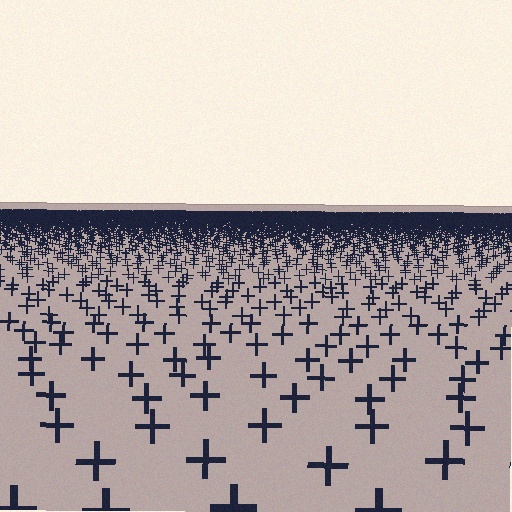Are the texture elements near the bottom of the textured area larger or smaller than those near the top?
Larger. Near the bottom, elements are closer to the viewer and appear at a bigger on-screen size.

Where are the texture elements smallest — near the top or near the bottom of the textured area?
Near the top.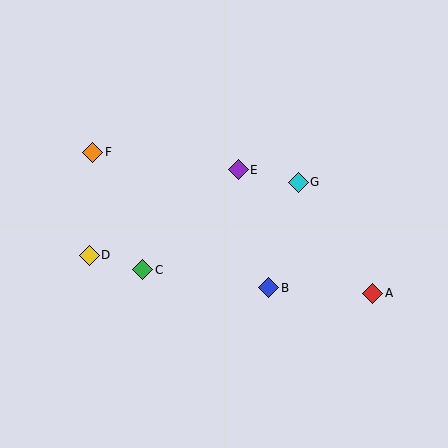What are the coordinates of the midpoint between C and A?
The midpoint between C and A is at (258, 281).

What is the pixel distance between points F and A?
The distance between F and A is 314 pixels.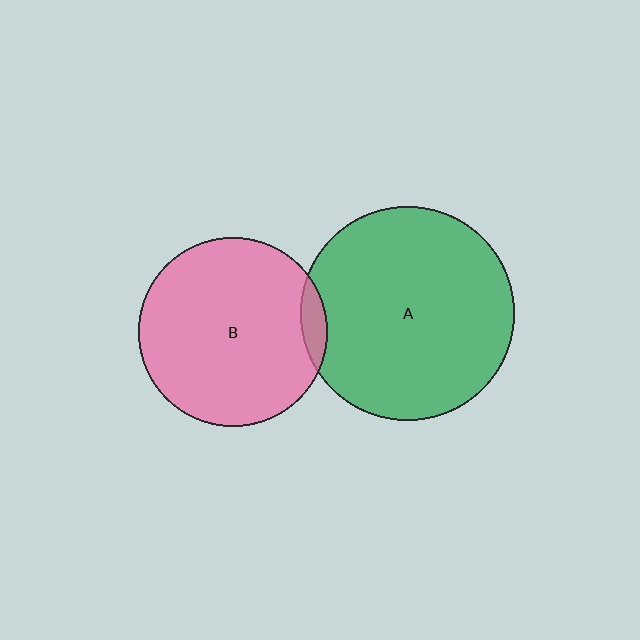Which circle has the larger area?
Circle A (green).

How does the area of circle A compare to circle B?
Approximately 1.3 times.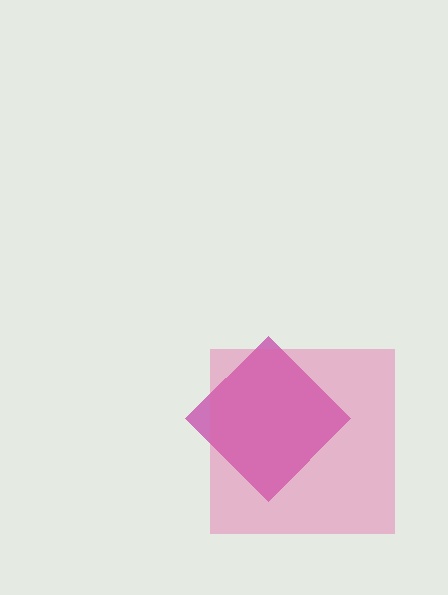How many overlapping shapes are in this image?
There are 2 overlapping shapes in the image.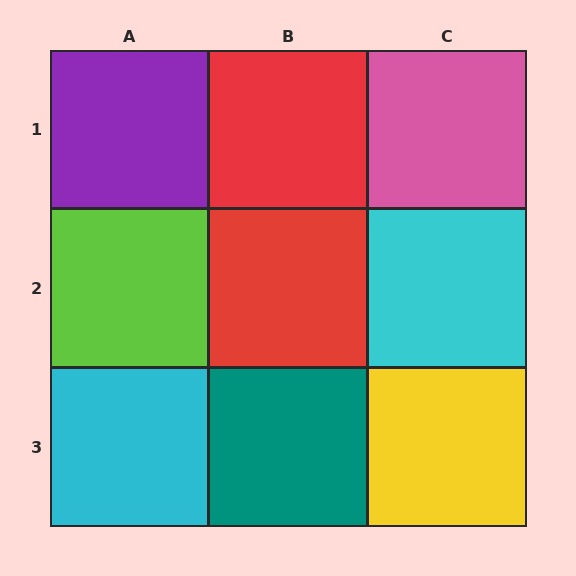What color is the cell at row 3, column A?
Cyan.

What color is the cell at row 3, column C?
Yellow.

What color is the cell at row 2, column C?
Cyan.